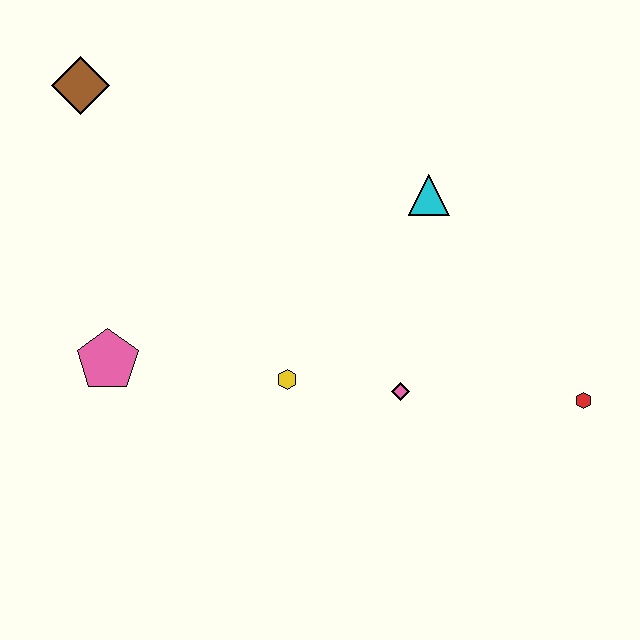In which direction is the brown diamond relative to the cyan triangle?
The brown diamond is to the left of the cyan triangle.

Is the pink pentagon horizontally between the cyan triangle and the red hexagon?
No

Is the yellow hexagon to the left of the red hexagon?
Yes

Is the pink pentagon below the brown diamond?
Yes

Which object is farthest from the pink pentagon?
The red hexagon is farthest from the pink pentagon.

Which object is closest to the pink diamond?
The yellow hexagon is closest to the pink diamond.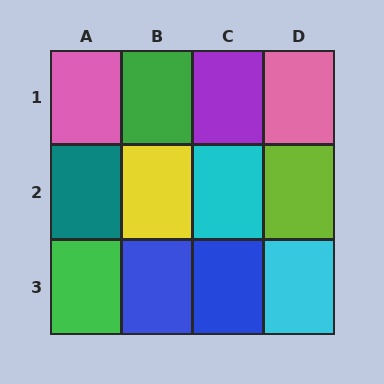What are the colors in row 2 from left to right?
Teal, yellow, cyan, lime.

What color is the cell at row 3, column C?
Blue.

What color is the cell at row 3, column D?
Cyan.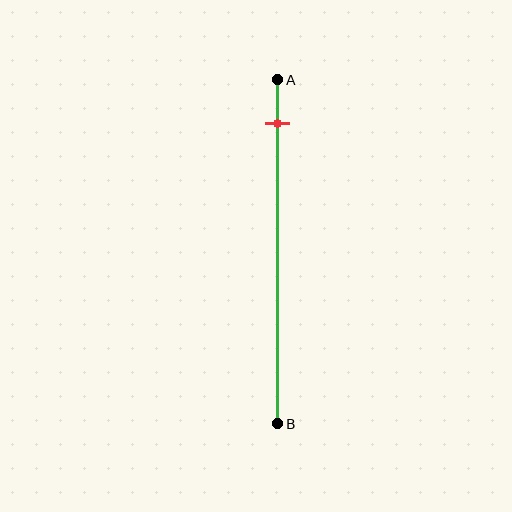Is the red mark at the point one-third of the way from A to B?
No, the mark is at about 15% from A, not at the 33% one-third point.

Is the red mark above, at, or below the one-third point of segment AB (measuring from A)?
The red mark is above the one-third point of segment AB.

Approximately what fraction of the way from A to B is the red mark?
The red mark is approximately 15% of the way from A to B.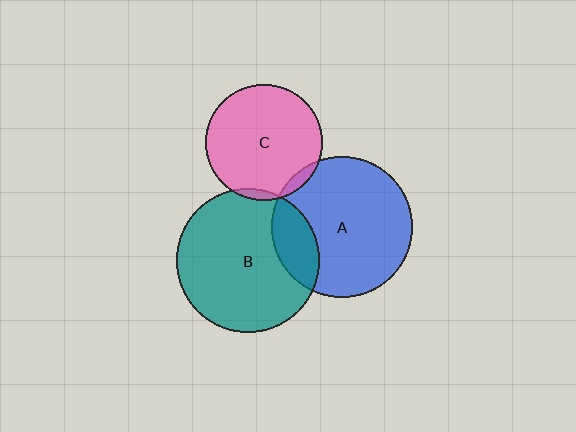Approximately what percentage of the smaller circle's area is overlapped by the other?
Approximately 5%.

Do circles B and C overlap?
Yes.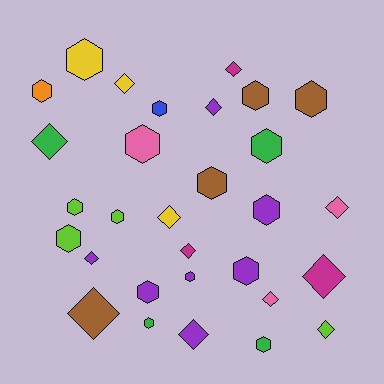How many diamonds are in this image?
There are 13 diamonds.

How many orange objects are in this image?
There is 1 orange object.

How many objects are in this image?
There are 30 objects.